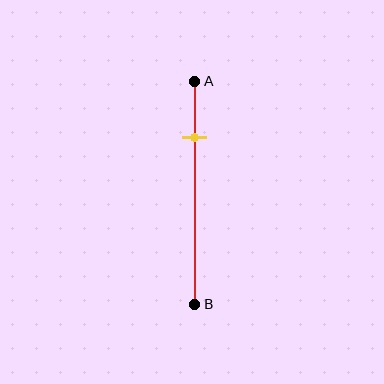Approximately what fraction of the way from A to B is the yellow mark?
The yellow mark is approximately 25% of the way from A to B.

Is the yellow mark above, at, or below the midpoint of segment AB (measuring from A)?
The yellow mark is above the midpoint of segment AB.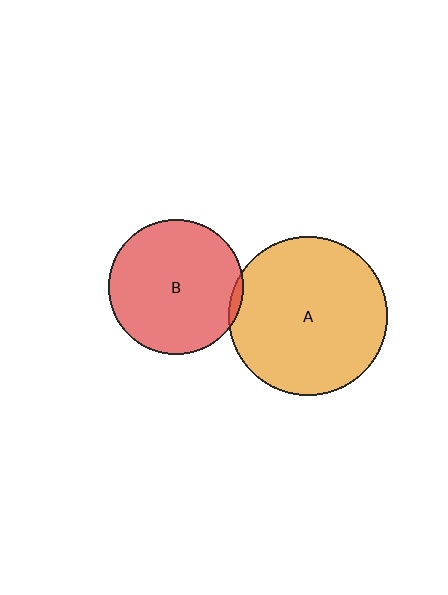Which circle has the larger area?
Circle A (orange).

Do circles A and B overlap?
Yes.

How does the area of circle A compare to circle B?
Approximately 1.4 times.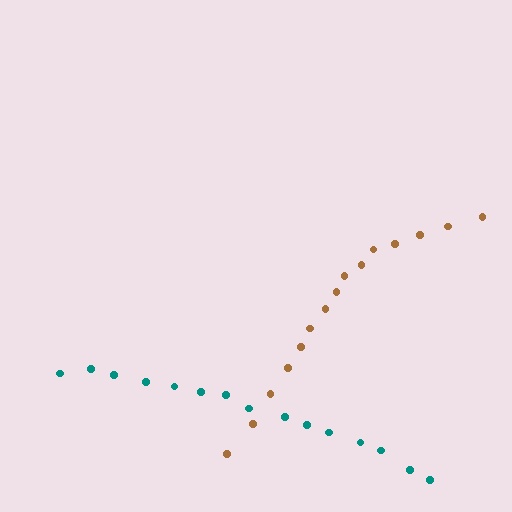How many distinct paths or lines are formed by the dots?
There are 2 distinct paths.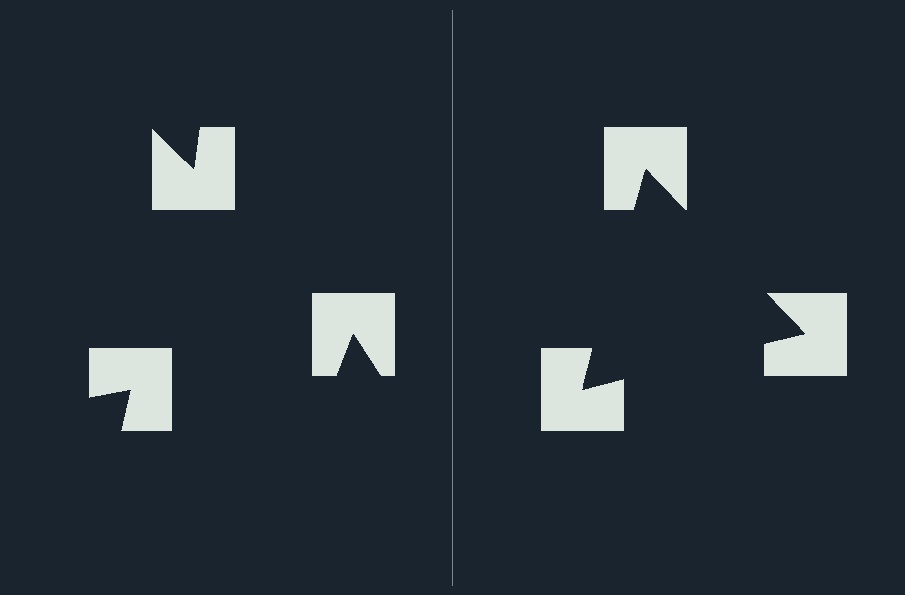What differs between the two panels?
The notched squares are positioned identically on both sides; only the wedge orientations differ. On the right they align to a triangle; on the left they are misaligned.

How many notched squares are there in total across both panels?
6 — 3 on each side.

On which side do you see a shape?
An illusory triangle appears on the right side. On the left side the wedge cuts are rotated, so no coherent shape forms.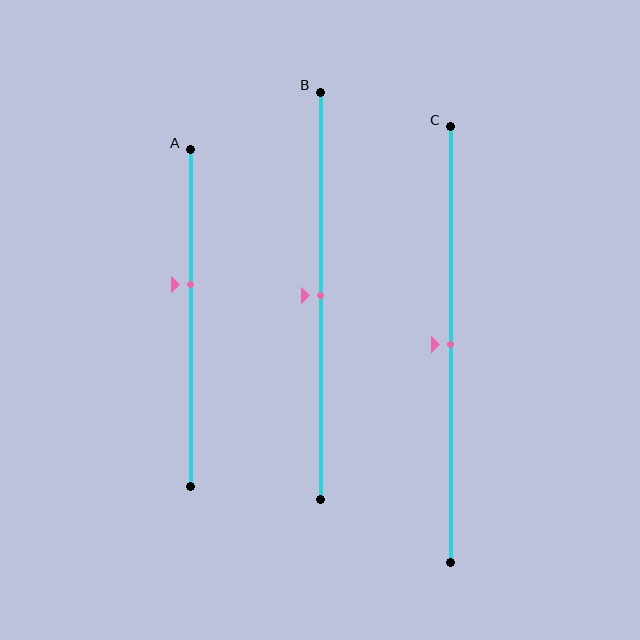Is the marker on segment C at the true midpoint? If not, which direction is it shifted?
Yes, the marker on segment C is at the true midpoint.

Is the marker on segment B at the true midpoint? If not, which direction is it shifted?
Yes, the marker on segment B is at the true midpoint.